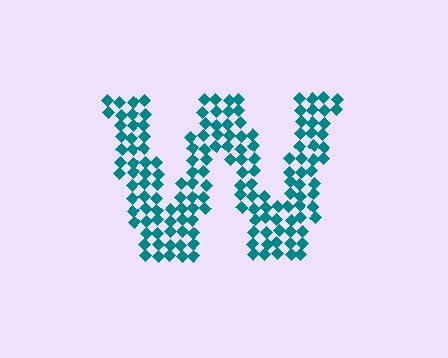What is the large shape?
The large shape is the letter W.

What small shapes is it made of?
It is made of small diamonds.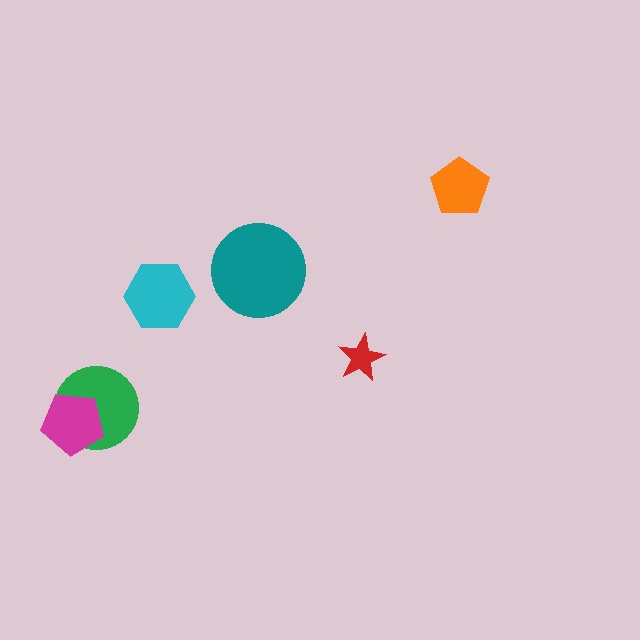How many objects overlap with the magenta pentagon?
1 object overlaps with the magenta pentagon.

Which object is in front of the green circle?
The magenta pentagon is in front of the green circle.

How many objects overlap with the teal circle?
0 objects overlap with the teal circle.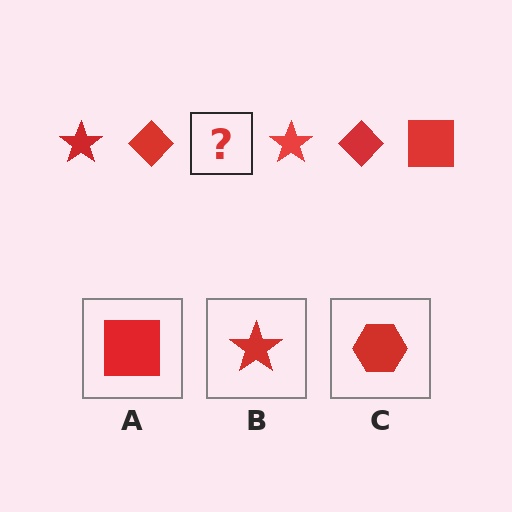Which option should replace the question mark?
Option A.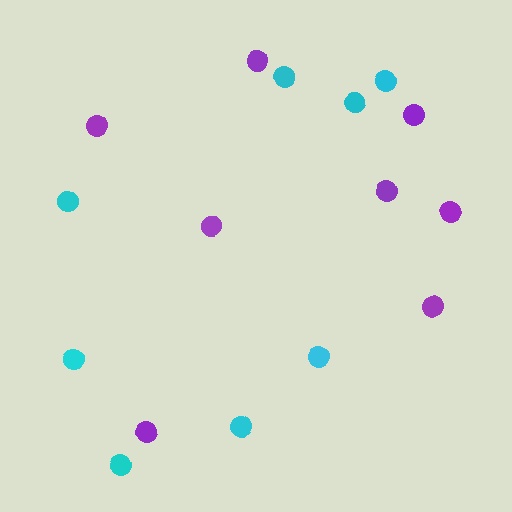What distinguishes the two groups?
There are 2 groups: one group of cyan circles (8) and one group of purple circles (8).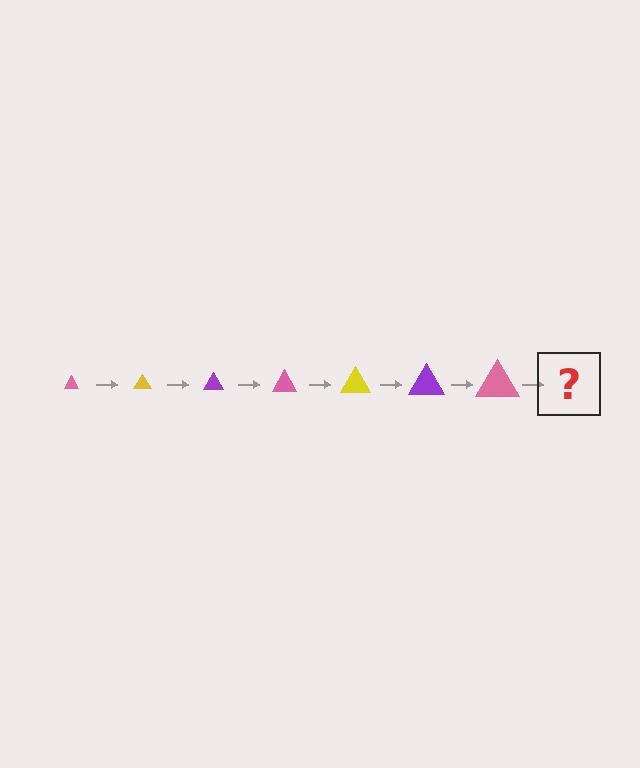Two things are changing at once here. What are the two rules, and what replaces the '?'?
The two rules are that the triangle grows larger each step and the color cycles through pink, yellow, and purple. The '?' should be a yellow triangle, larger than the previous one.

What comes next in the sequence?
The next element should be a yellow triangle, larger than the previous one.